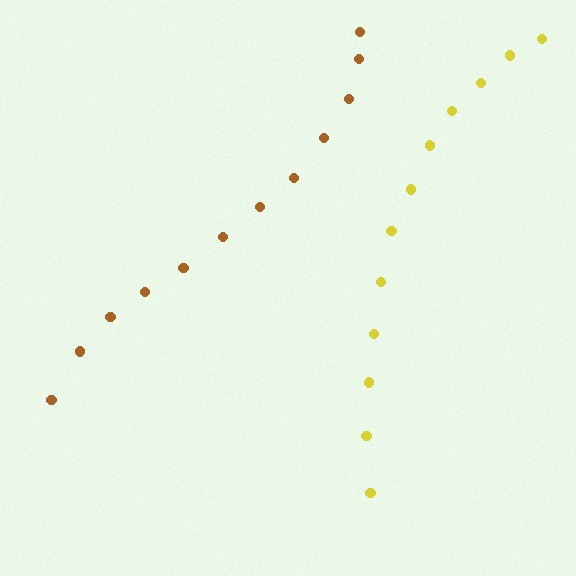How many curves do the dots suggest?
There are 2 distinct paths.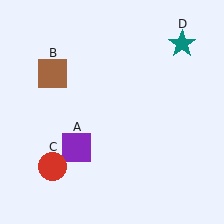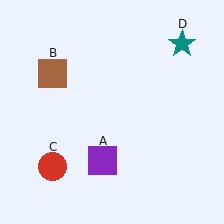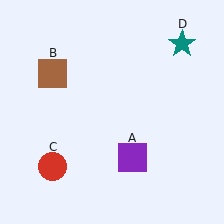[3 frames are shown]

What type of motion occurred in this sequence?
The purple square (object A) rotated counterclockwise around the center of the scene.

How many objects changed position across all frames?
1 object changed position: purple square (object A).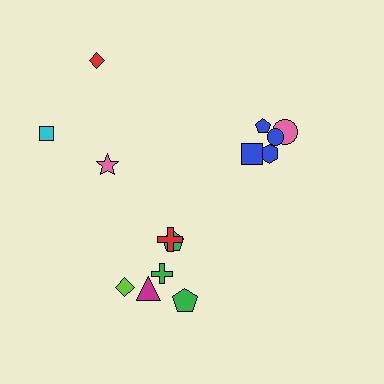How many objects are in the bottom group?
There are 6 objects.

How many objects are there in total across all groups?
There are 14 objects.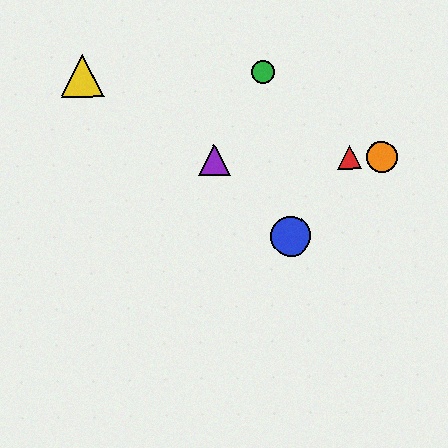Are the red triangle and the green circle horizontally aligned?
No, the red triangle is at y≈157 and the green circle is at y≈72.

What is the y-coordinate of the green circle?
The green circle is at y≈72.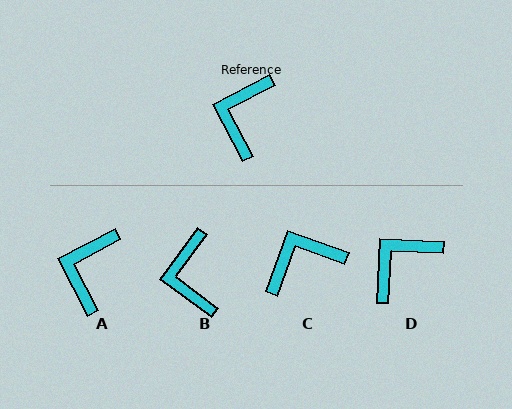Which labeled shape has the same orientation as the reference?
A.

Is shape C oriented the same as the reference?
No, it is off by about 48 degrees.